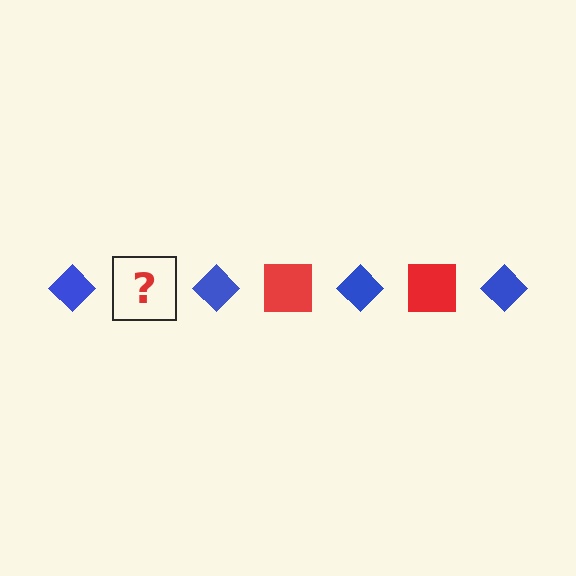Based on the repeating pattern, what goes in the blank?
The blank should be a red square.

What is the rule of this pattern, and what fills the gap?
The rule is that the pattern alternates between blue diamond and red square. The gap should be filled with a red square.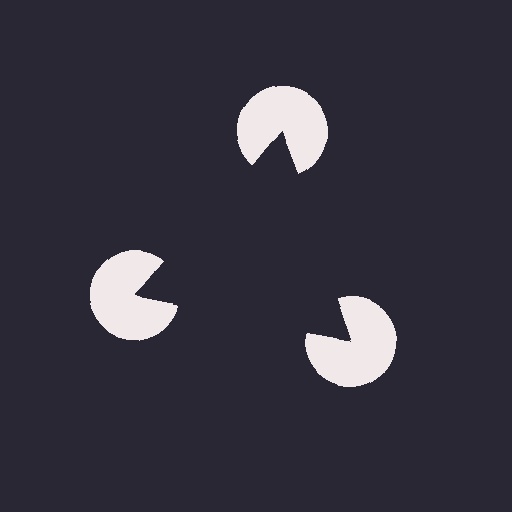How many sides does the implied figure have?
3 sides.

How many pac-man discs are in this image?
There are 3 — one at each vertex of the illusory triangle.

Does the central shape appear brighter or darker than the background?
It typically appears slightly darker than the background, even though no actual brightness change is drawn.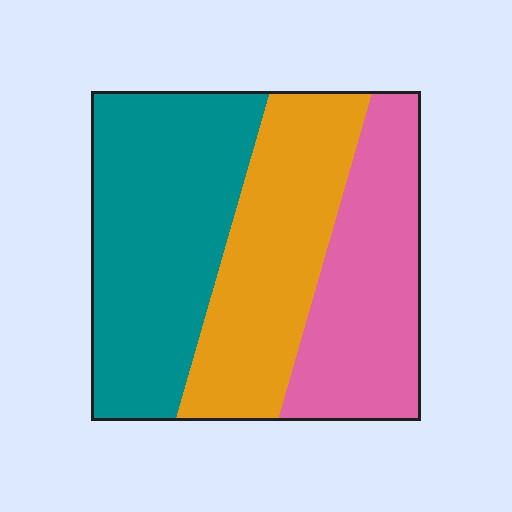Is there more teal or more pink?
Teal.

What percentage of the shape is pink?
Pink covers roughly 30% of the shape.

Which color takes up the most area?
Teal, at roughly 40%.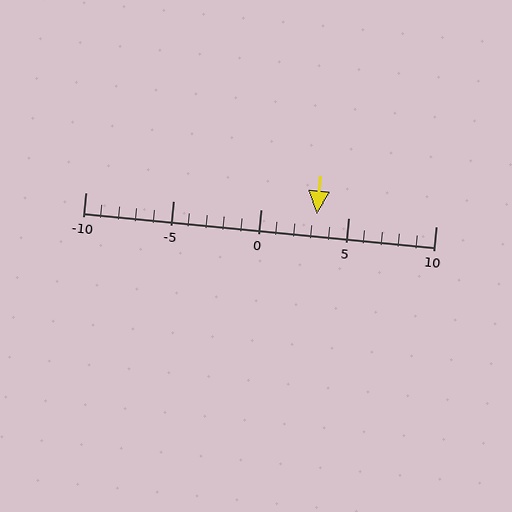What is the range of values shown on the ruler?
The ruler shows values from -10 to 10.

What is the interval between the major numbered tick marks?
The major tick marks are spaced 5 units apart.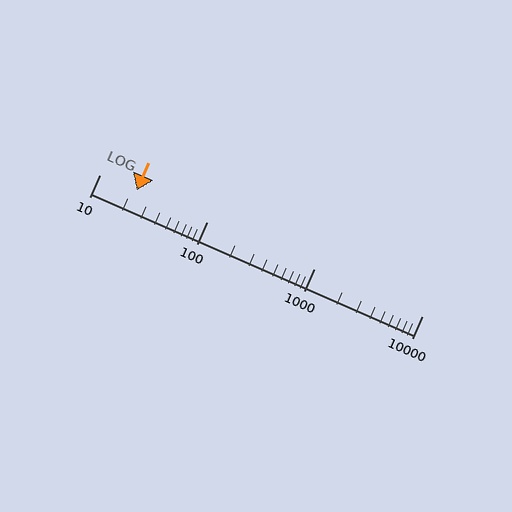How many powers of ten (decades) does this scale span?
The scale spans 3 decades, from 10 to 10000.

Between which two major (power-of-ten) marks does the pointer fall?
The pointer is between 10 and 100.